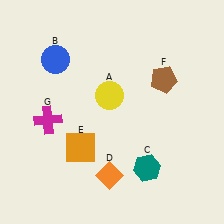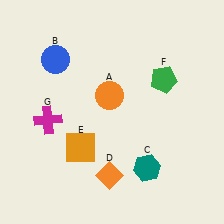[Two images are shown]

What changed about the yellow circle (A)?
In Image 1, A is yellow. In Image 2, it changed to orange.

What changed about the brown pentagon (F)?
In Image 1, F is brown. In Image 2, it changed to green.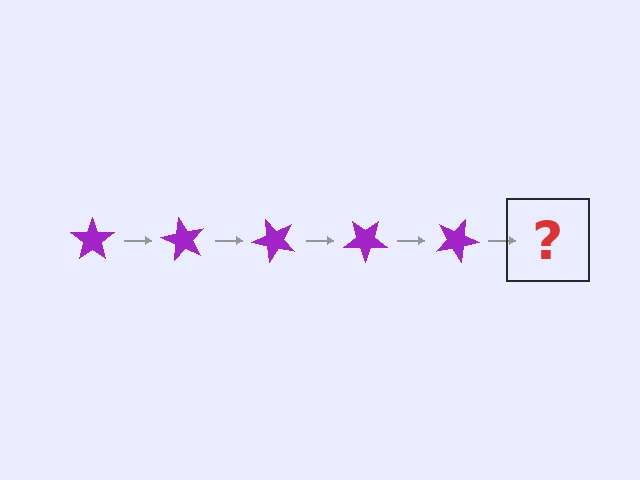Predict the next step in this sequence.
The next step is a purple star rotated 300 degrees.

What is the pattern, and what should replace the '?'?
The pattern is that the star rotates 60 degrees each step. The '?' should be a purple star rotated 300 degrees.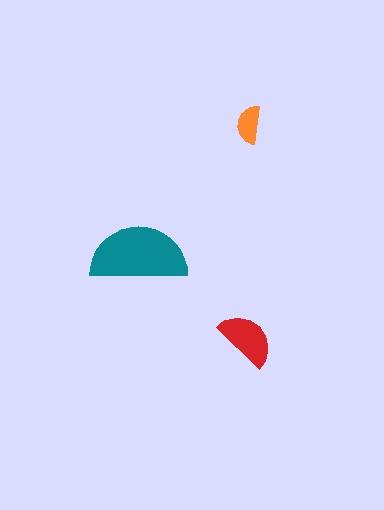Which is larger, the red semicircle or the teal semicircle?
The teal one.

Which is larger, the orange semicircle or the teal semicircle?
The teal one.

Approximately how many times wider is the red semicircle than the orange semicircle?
About 1.5 times wider.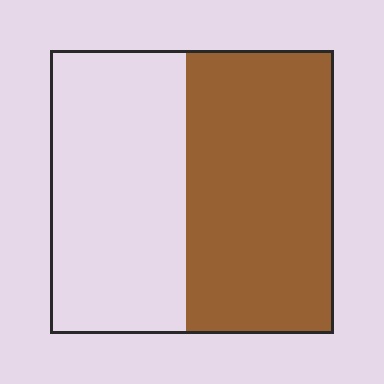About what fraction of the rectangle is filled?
About one half (1/2).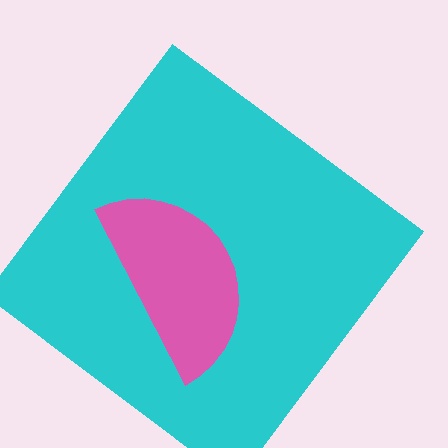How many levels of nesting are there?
2.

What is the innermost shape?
The pink semicircle.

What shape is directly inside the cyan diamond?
The pink semicircle.